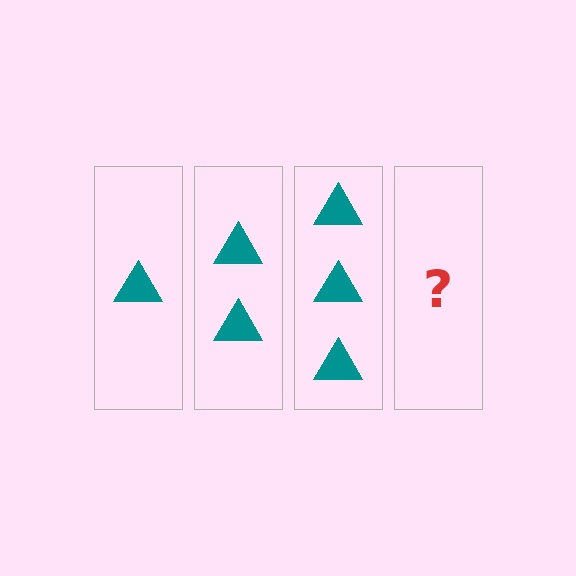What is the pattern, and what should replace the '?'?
The pattern is that each step adds one more triangle. The '?' should be 4 triangles.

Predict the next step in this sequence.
The next step is 4 triangles.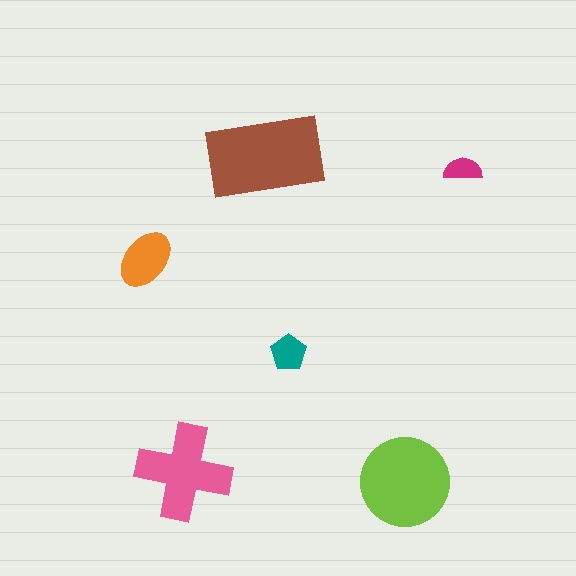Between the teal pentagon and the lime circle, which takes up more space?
The lime circle.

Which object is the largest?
The brown rectangle.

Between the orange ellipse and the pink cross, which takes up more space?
The pink cross.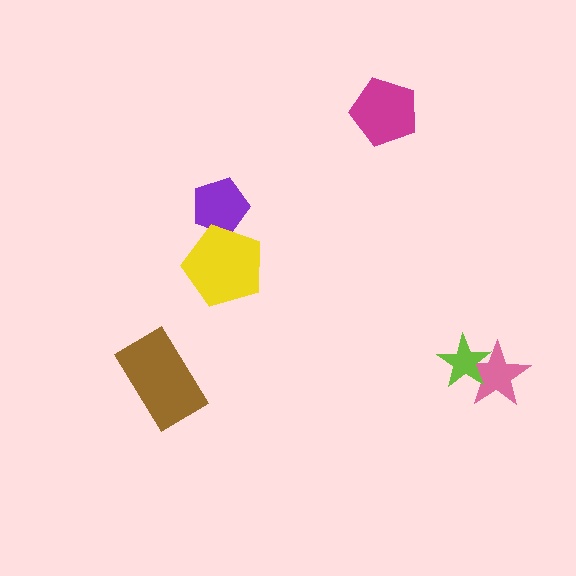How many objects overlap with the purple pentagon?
1 object overlaps with the purple pentagon.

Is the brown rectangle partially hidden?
No, no other shape covers it.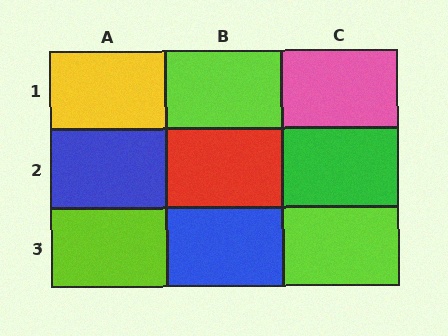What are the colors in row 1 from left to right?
Yellow, lime, pink.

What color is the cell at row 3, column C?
Lime.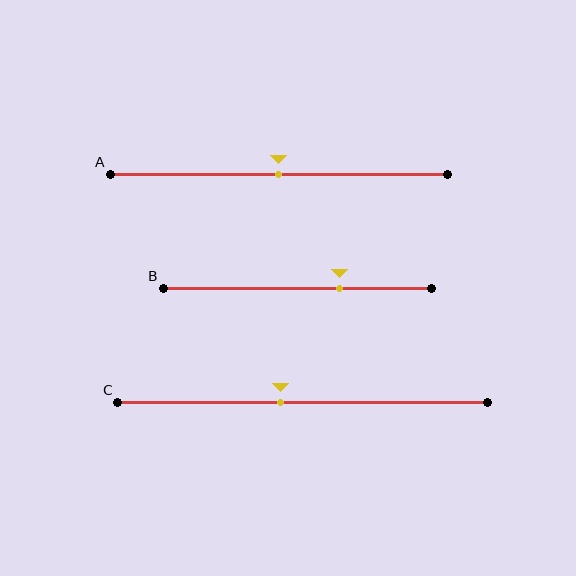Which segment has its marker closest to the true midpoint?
Segment A has its marker closest to the true midpoint.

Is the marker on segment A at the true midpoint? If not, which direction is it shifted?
Yes, the marker on segment A is at the true midpoint.